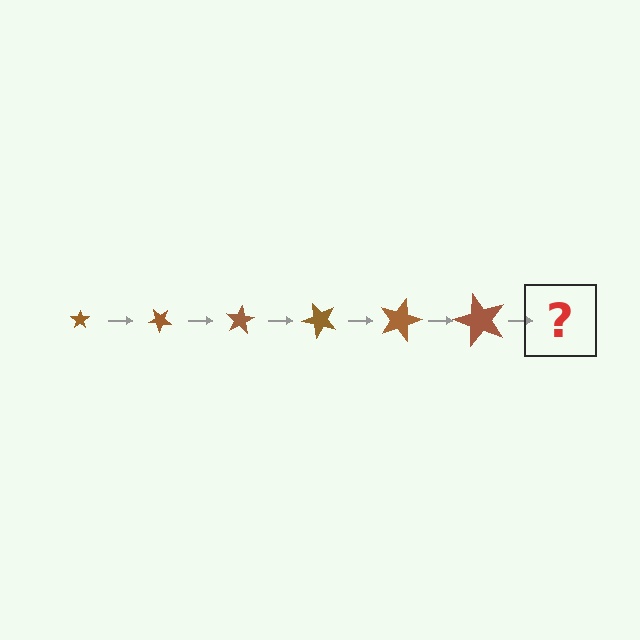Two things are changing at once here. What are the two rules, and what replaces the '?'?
The two rules are that the star grows larger each step and it rotates 40 degrees each step. The '?' should be a star, larger than the previous one and rotated 240 degrees from the start.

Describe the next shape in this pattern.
It should be a star, larger than the previous one and rotated 240 degrees from the start.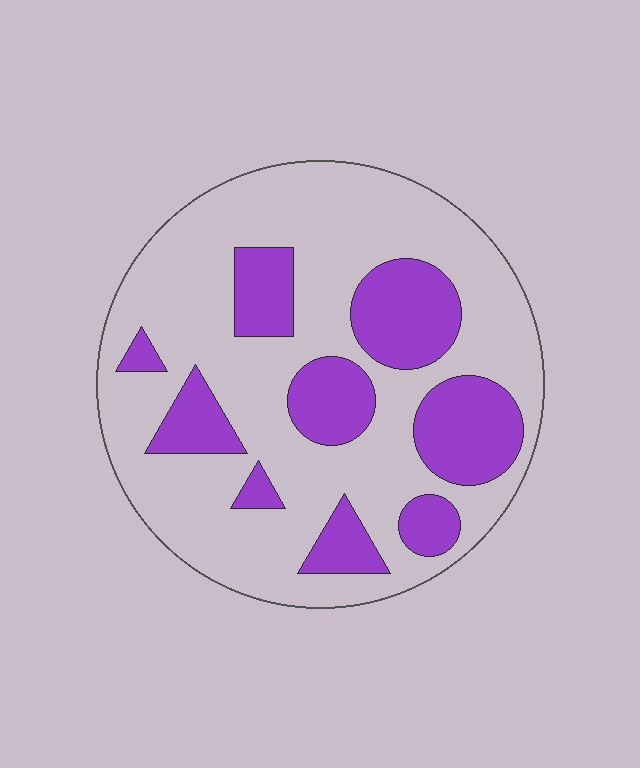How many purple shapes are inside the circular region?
9.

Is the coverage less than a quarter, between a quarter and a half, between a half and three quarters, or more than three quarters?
Between a quarter and a half.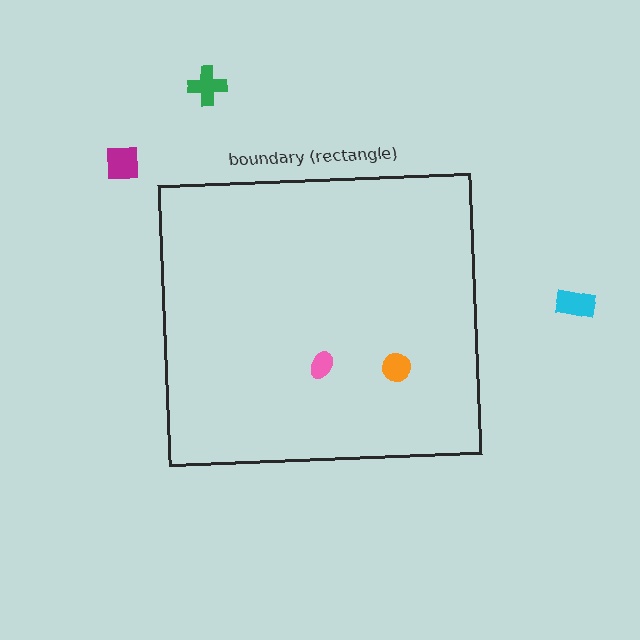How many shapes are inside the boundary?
2 inside, 3 outside.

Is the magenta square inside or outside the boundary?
Outside.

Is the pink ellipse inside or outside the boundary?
Inside.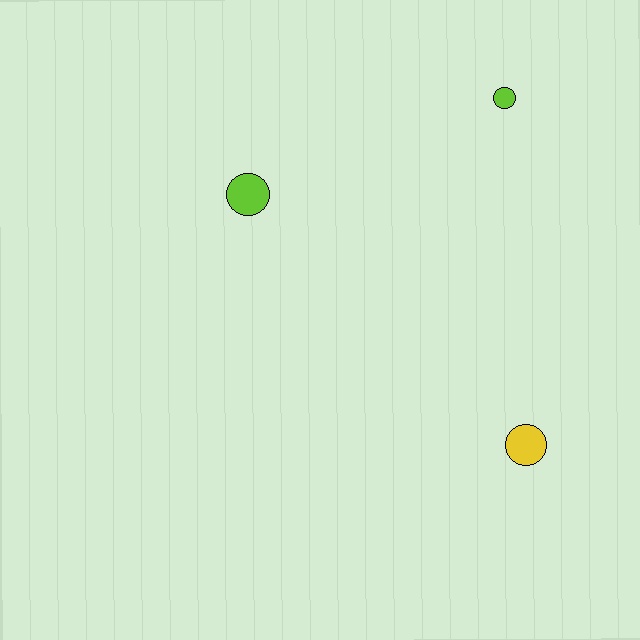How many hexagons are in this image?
There are no hexagons.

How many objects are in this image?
There are 3 objects.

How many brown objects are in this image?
There are no brown objects.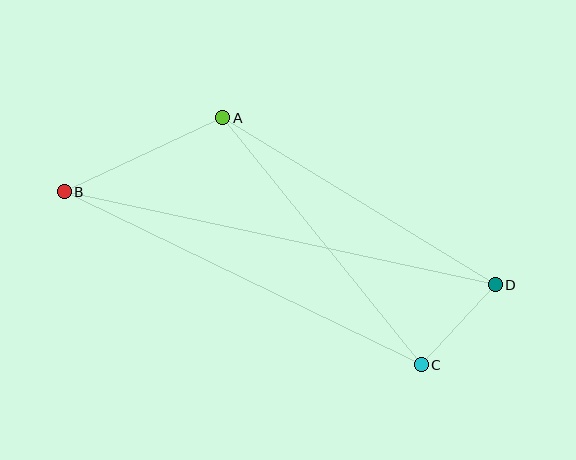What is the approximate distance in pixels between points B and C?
The distance between B and C is approximately 397 pixels.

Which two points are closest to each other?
Points C and D are closest to each other.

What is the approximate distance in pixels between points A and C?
The distance between A and C is approximately 317 pixels.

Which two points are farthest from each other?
Points B and D are farthest from each other.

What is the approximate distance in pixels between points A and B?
The distance between A and B is approximately 175 pixels.